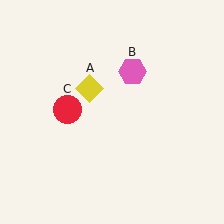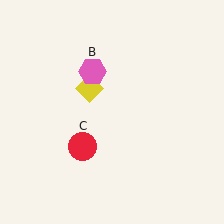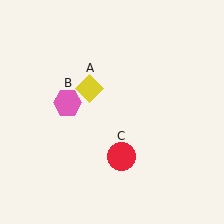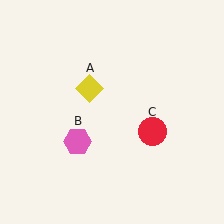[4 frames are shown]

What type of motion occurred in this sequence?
The pink hexagon (object B), red circle (object C) rotated counterclockwise around the center of the scene.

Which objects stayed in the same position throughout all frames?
Yellow diamond (object A) remained stationary.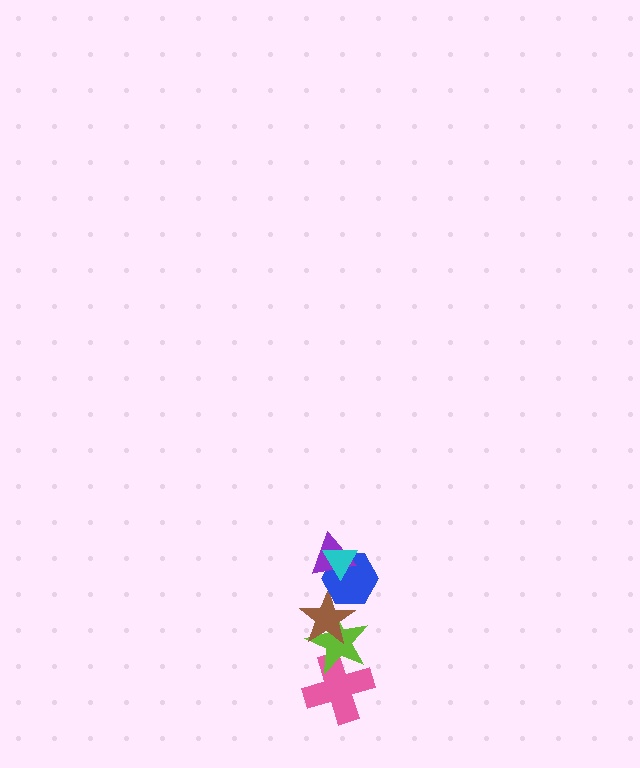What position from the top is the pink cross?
The pink cross is 6th from the top.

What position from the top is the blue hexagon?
The blue hexagon is 3rd from the top.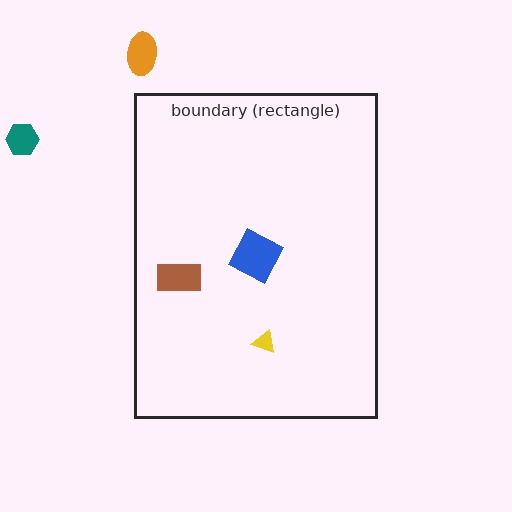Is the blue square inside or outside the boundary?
Inside.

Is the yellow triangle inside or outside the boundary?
Inside.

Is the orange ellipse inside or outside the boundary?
Outside.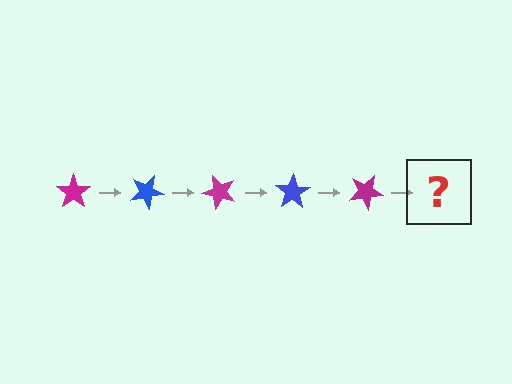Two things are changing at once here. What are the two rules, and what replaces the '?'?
The two rules are that it rotates 25 degrees each step and the color cycles through magenta and blue. The '?' should be a blue star, rotated 125 degrees from the start.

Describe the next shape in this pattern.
It should be a blue star, rotated 125 degrees from the start.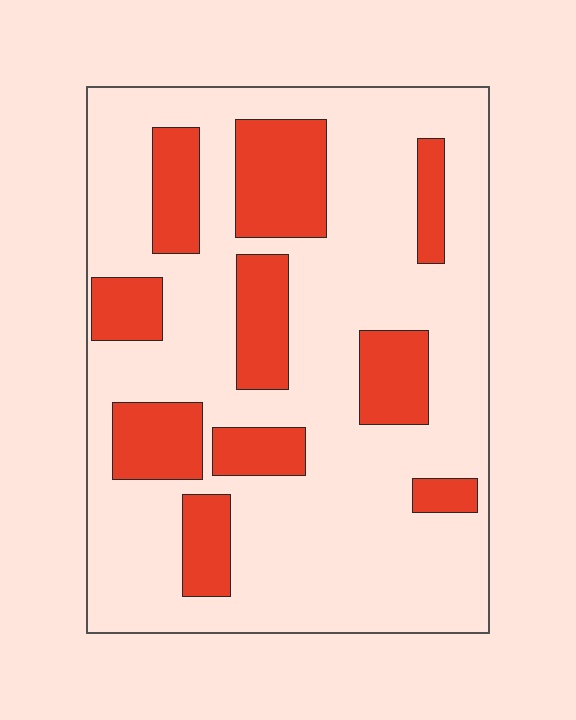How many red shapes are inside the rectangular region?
10.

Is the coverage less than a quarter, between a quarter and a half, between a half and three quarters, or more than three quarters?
Between a quarter and a half.